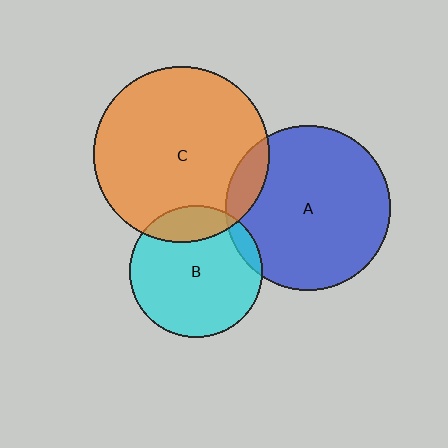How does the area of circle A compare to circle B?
Approximately 1.5 times.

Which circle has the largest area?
Circle C (orange).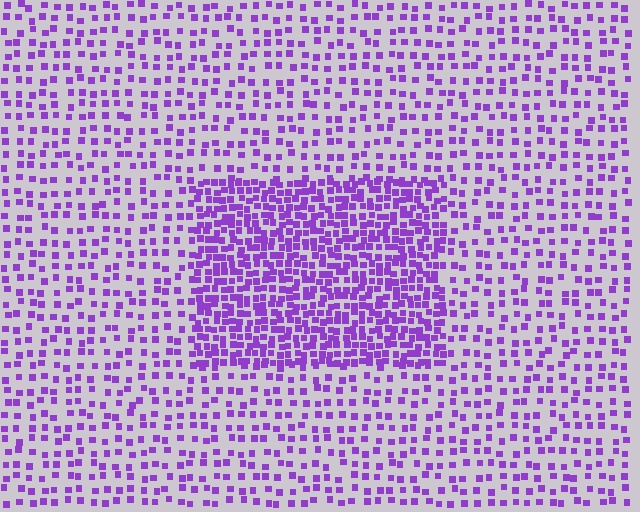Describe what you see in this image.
The image contains small purple elements arranged at two different densities. A rectangle-shaped region is visible where the elements are more densely packed than the surrounding area.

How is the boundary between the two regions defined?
The boundary is defined by a change in element density (approximately 2.3x ratio). All elements are the same color, size, and shape.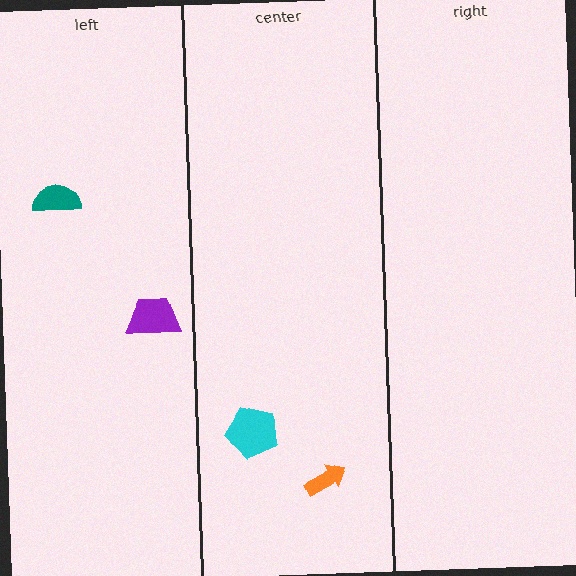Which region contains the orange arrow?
The center region.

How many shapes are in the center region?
2.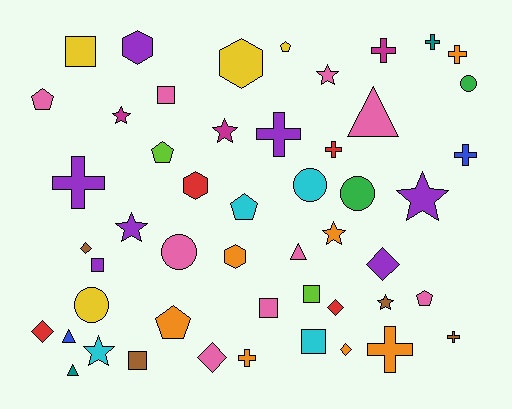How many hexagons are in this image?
There are 4 hexagons.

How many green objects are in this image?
There are 2 green objects.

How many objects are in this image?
There are 50 objects.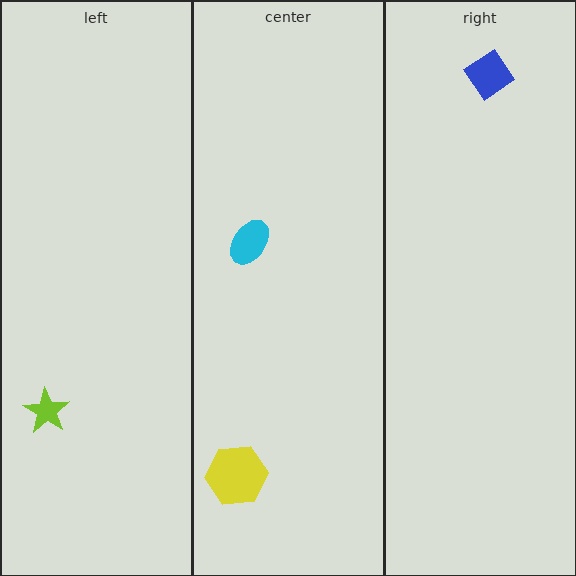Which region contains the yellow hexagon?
The center region.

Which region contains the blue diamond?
The right region.